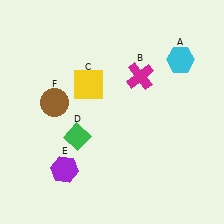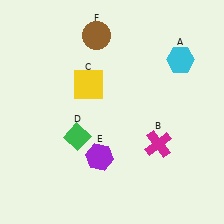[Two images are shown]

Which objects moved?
The objects that moved are: the magenta cross (B), the purple hexagon (E), the brown circle (F).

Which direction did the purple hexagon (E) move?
The purple hexagon (E) moved right.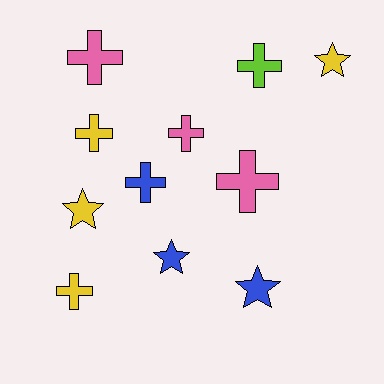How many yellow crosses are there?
There are 2 yellow crosses.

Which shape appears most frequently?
Cross, with 7 objects.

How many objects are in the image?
There are 11 objects.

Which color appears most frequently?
Yellow, with 4 objects.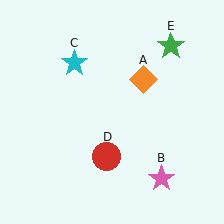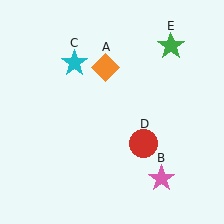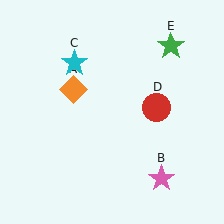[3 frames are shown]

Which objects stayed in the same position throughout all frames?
Pink star (object B) and cyan star (object C) and green star (object E) remained stationary.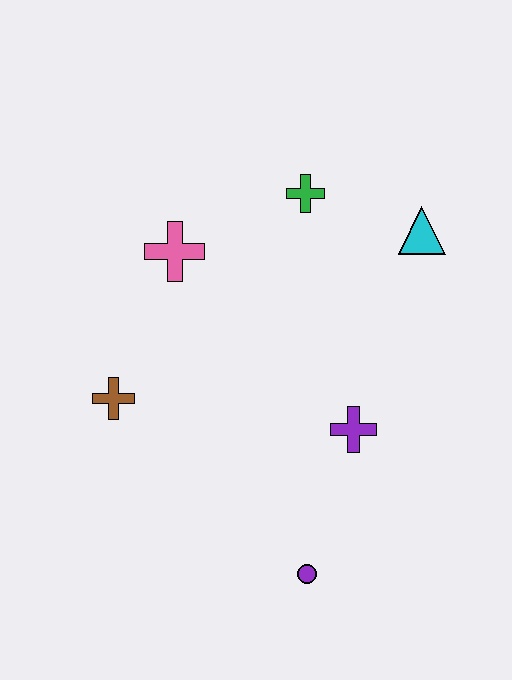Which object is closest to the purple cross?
The purple circle is closest to the purple cross.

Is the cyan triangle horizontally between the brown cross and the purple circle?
No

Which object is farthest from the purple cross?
The pink cross is farthest from the purple cross.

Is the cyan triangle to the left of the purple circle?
No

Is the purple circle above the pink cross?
No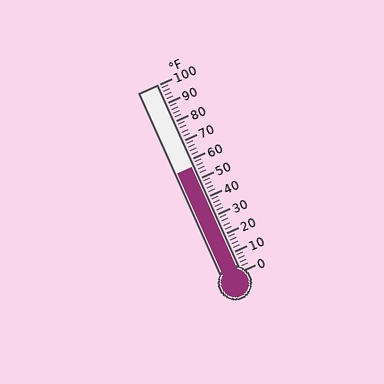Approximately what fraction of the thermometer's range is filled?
The thermometer is filled to approximately 55% of its range.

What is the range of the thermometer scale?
The thermometer scale ranges from 0°F to 100°F.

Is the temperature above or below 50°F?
The temperature is above 50°F.